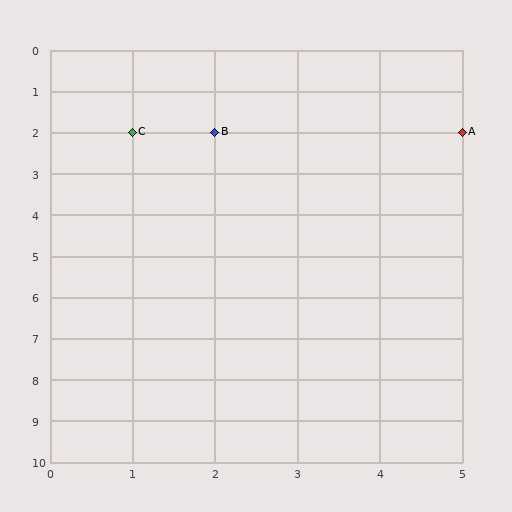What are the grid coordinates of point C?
Point C is at grid coordinates (1, 2).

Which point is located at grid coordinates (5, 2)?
Point A is at (5, 2).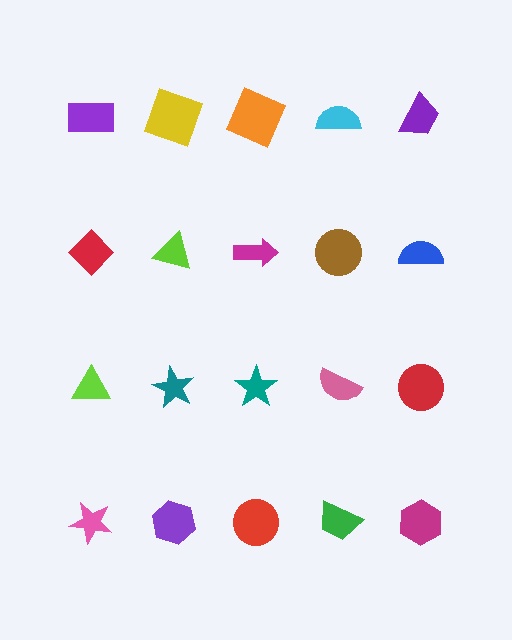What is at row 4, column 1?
A pink star.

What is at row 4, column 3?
A red circle.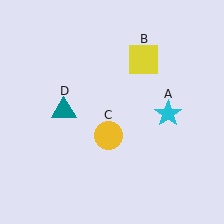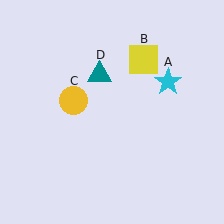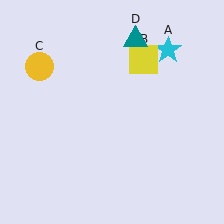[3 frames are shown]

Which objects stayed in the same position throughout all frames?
Yellow square (object B) remained stationary.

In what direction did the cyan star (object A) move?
The cyan star (object A) moved up.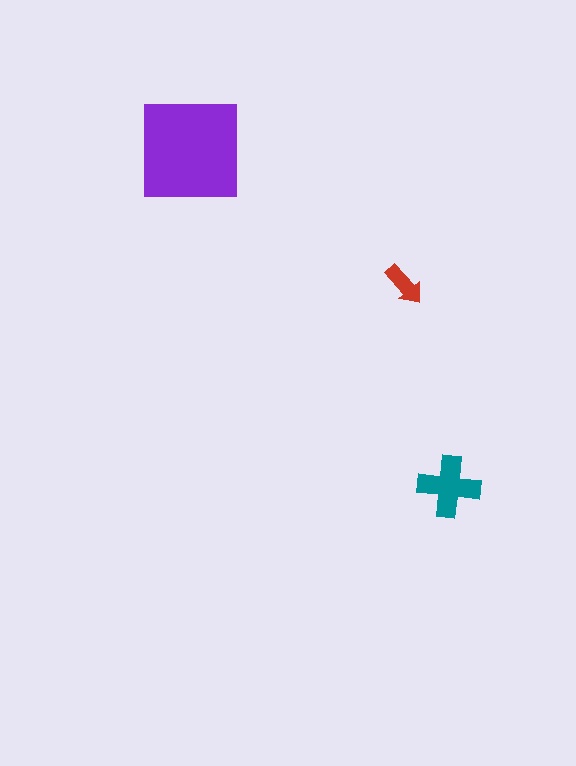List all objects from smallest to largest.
The red arrow, the teal cross, the purple square.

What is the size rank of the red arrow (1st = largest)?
3rd.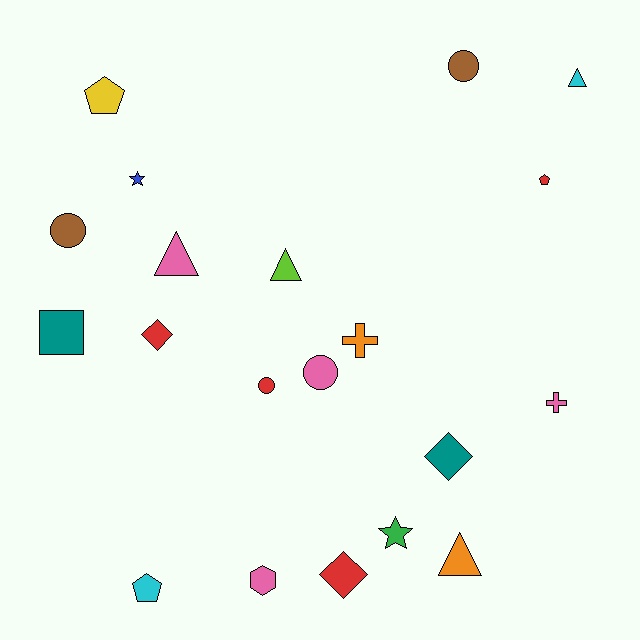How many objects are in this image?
There are 20 objects.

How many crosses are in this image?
There are 2 crosses.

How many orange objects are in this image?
There are 2 orange objects.